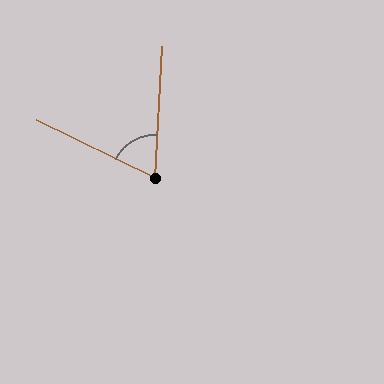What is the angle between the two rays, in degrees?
Approximately 67 degrees.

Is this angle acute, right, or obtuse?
It is acute.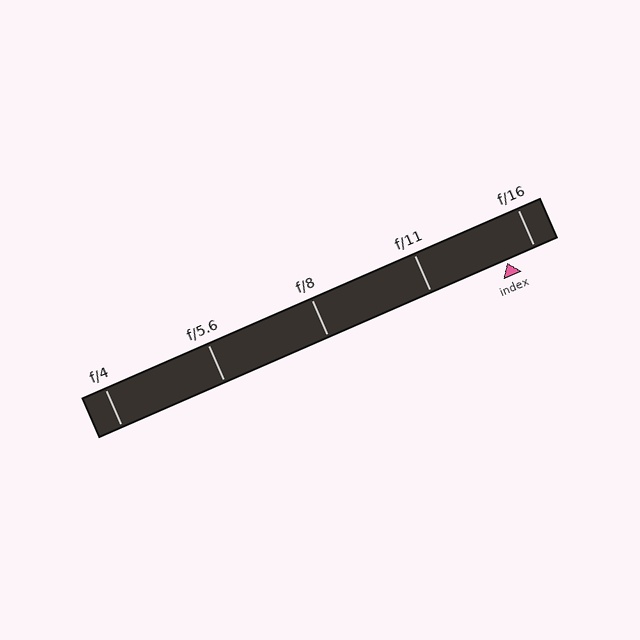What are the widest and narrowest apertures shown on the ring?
The widest aperture shown is f/4 and the narrowest is f/16.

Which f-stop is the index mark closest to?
The index mark is closest to f/16.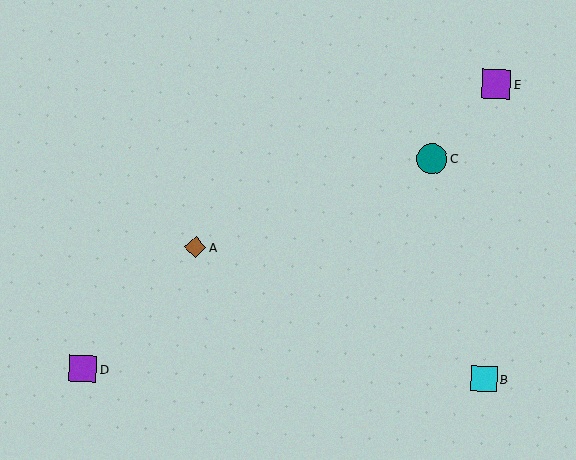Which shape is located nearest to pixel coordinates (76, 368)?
The purple square (labeled D) at (83, 369) is nearest to that location.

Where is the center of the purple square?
The center of the purple square is at (496, 84).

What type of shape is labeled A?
Shape A is a brown diamond.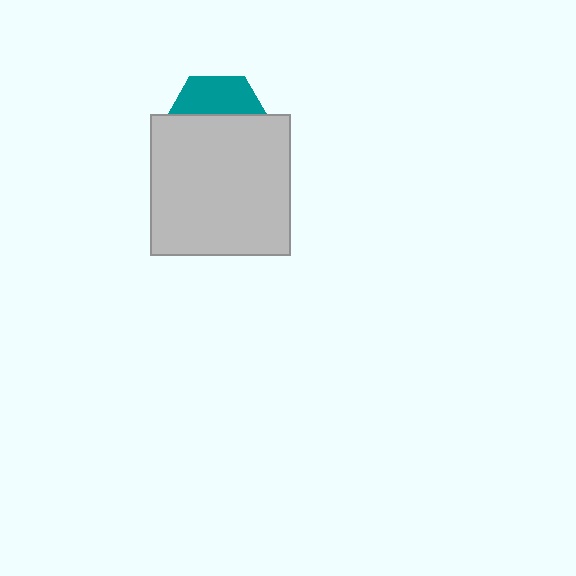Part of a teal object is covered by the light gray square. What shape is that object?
It is a hexagon.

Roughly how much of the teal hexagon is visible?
A small part of it is visible (roughly 36%).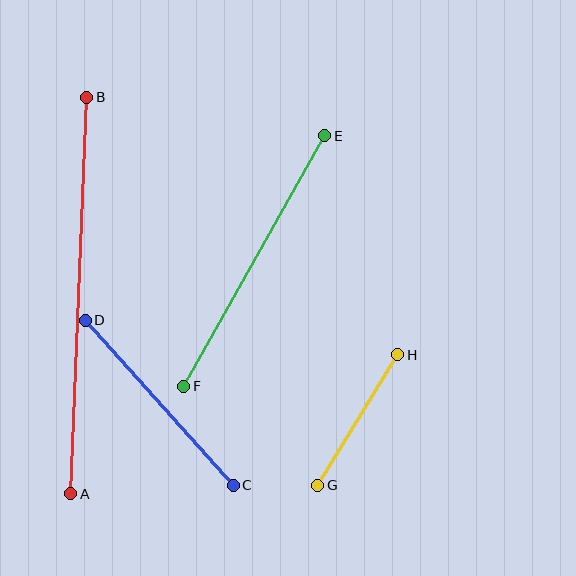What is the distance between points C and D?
The distance is approximately 222 pixels.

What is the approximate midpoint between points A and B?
The midpoint is at approximately (79, 296) pixels.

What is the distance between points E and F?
The distance is approximately 287 pixels.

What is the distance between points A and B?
The distance is approximately 397 pixels.